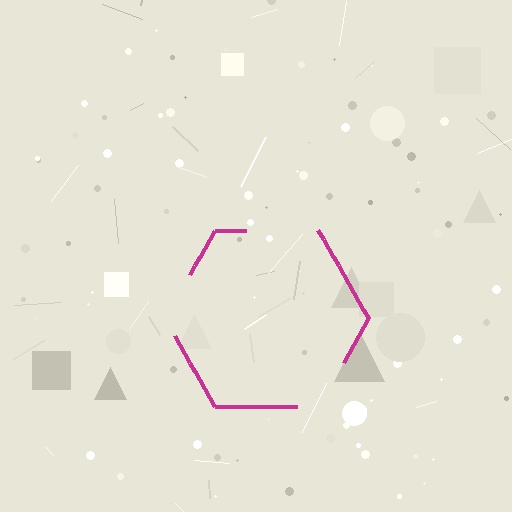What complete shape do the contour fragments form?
The contour fragments form a hexagon.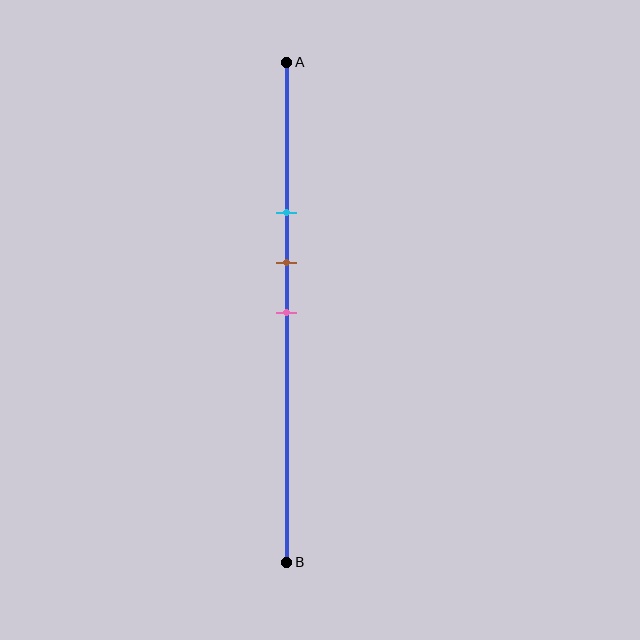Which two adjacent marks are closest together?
The brown and pink marks are the closest adjacent pair.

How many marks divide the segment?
There are 3 marks dividing the segment.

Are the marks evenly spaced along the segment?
Yes, the marks are approximately evenly spaced.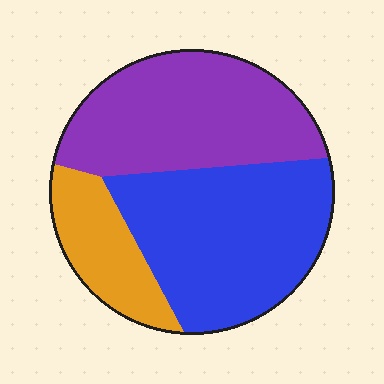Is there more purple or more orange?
Purple.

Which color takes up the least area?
Orange, at roughly 15%.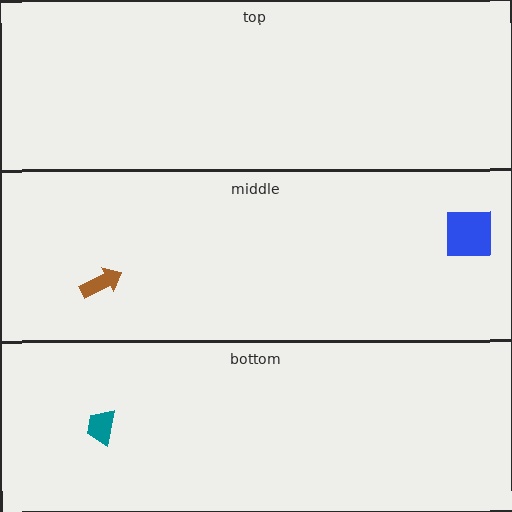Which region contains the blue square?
The middle region.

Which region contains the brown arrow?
The middle region.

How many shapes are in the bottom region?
1.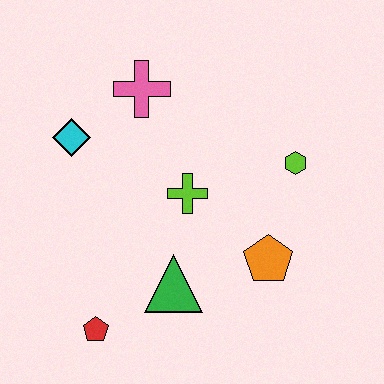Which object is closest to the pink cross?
The cyan diamond is closest to the pink cross.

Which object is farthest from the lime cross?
The red pentagon is farthest from the lime cross.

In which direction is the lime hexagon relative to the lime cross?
The lime hexagon is to the right of the lime cross.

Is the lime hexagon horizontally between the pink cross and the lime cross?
No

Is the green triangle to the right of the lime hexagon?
No